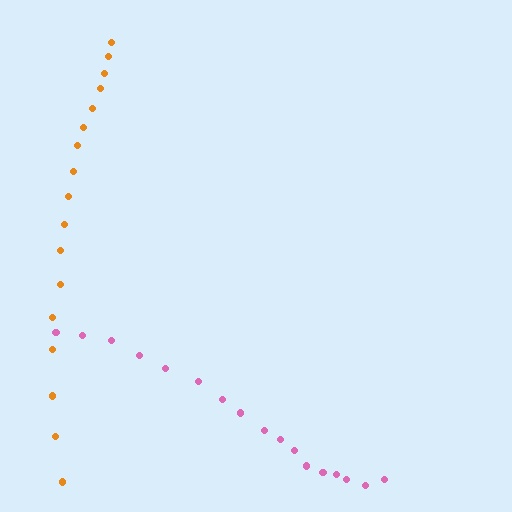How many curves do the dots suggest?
There are 2 distinct paths.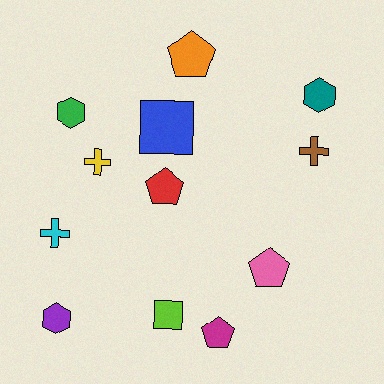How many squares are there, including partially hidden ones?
There are 2 squares.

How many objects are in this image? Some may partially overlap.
There are 12 objects.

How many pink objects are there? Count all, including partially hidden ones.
There is 1 pink object.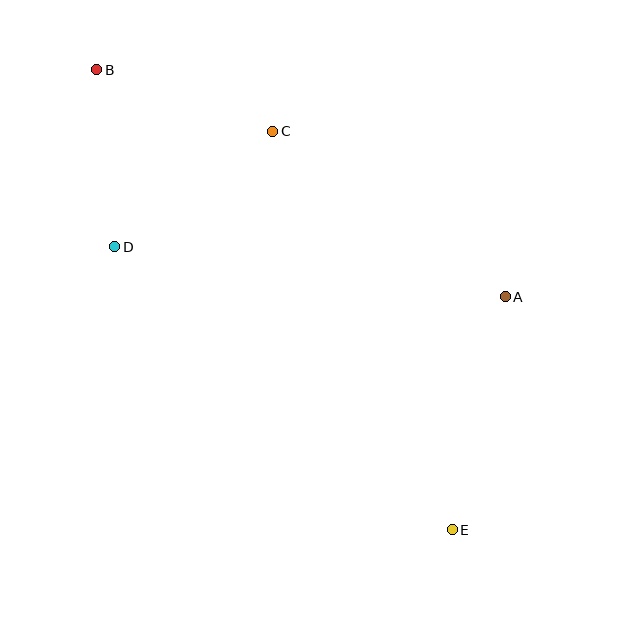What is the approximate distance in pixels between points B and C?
The distance between B and C is approximately 186 pixels.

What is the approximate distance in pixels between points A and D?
The distance between A and D is approximately 394 pixels.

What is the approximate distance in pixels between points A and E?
The distance between A and E is approximately 239 pixels.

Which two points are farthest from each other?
Points B and E are farthest from each other.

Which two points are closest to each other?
Points B and D are closest to each other.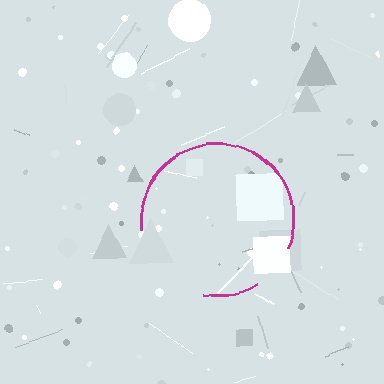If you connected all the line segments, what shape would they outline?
They would outline a circle.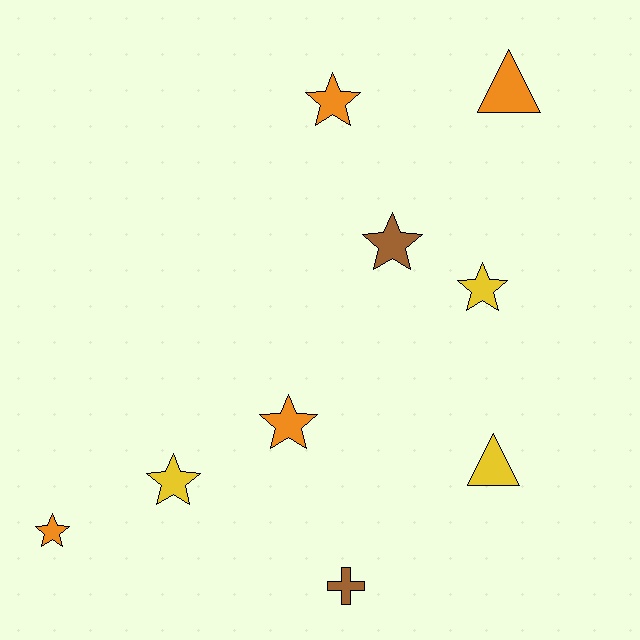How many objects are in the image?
There are 9 objects.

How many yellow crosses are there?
There are no yellow crosses.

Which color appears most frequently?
Orange, with 4 objects.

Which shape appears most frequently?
Star, with 6 objects.